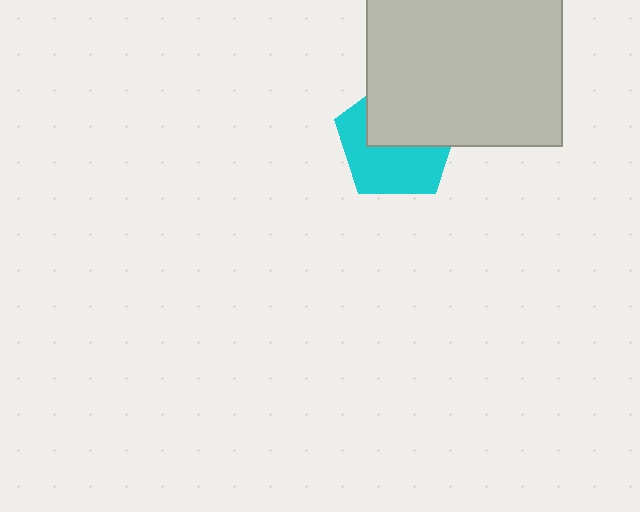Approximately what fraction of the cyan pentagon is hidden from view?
Roughly 48% of the cyan pentagon is hidden behind the light gray square.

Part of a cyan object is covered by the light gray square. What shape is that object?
It is a pentagon.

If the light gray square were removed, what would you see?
You would see the complete cyan pentagon.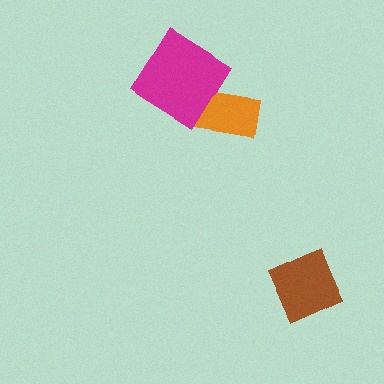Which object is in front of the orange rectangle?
The magenta diamond is in front of the orange rectangle.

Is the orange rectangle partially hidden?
Yes, it is partially covered by another shape.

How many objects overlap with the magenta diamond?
1 object overlaps with the magenta diamond.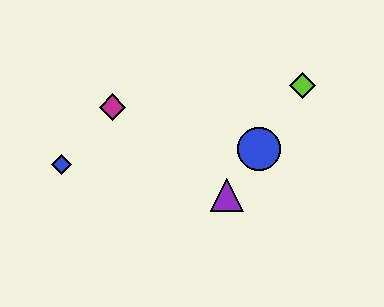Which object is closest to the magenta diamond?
The blue diamond is closest to the magenta diamond.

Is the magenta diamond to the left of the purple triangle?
Yes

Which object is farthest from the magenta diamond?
The lime diamond is farthest from the magenta diamond.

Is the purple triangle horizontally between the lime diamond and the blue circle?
No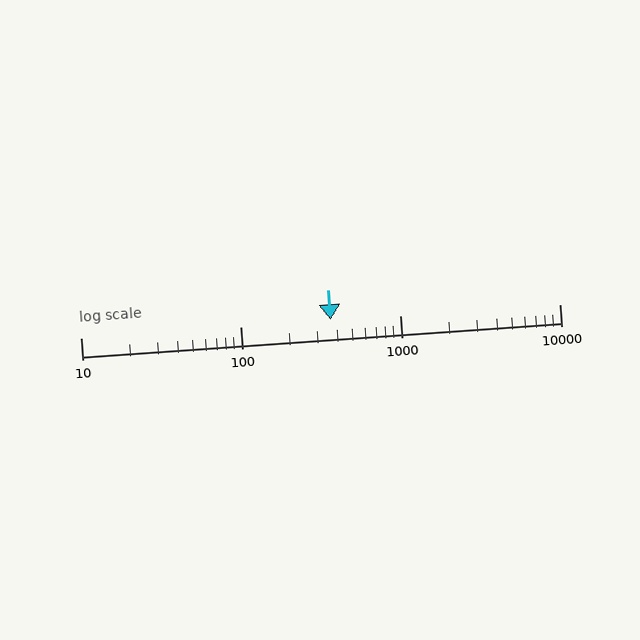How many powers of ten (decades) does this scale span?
The scale spans 3 decades, from 10 to 10000.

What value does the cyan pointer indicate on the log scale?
The pointer indicates approximately 370.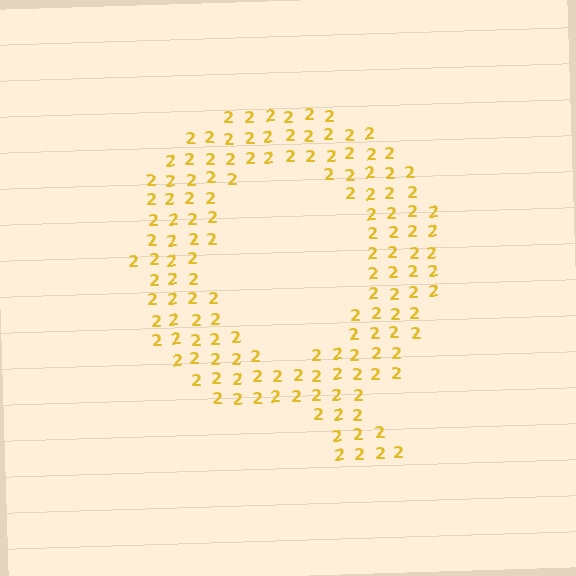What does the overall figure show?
The overall figure shows the letter Q.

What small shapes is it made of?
It is made of small digit 2's.